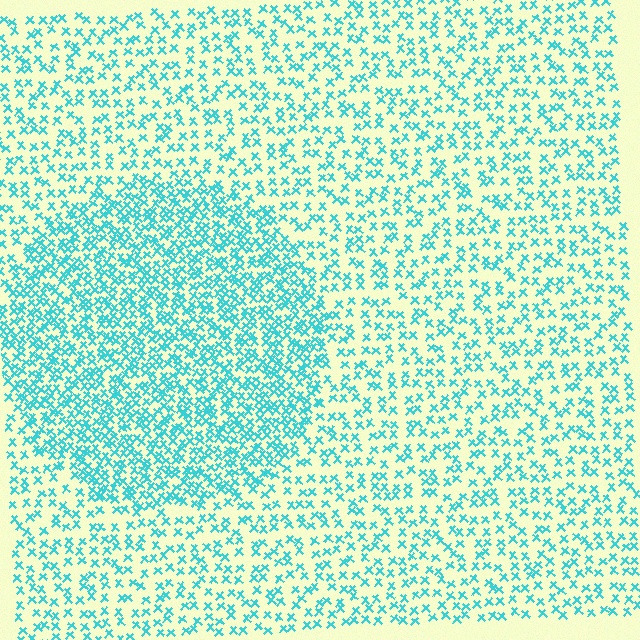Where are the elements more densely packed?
The elements are more densely packed inside the circle boundary.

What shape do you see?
I see a circle.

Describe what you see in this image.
The image contains small cyan elements arranged at two different densities. A circle-shaped region is visible where the elements are more densely packed than the surrounding area.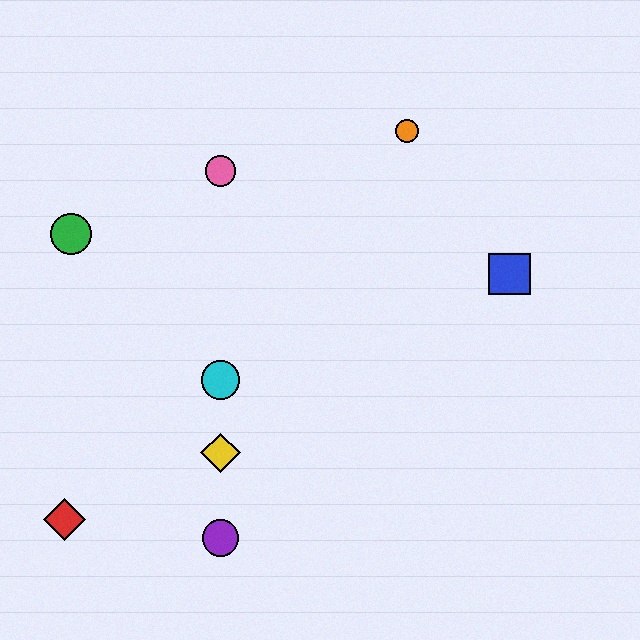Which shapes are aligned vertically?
The yellow diamond, the purple circle, the cyan circle, the pink circle are aligned vertically.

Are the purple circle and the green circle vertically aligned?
No, the purple circle is at x≈221 and the green circle is at x≈71.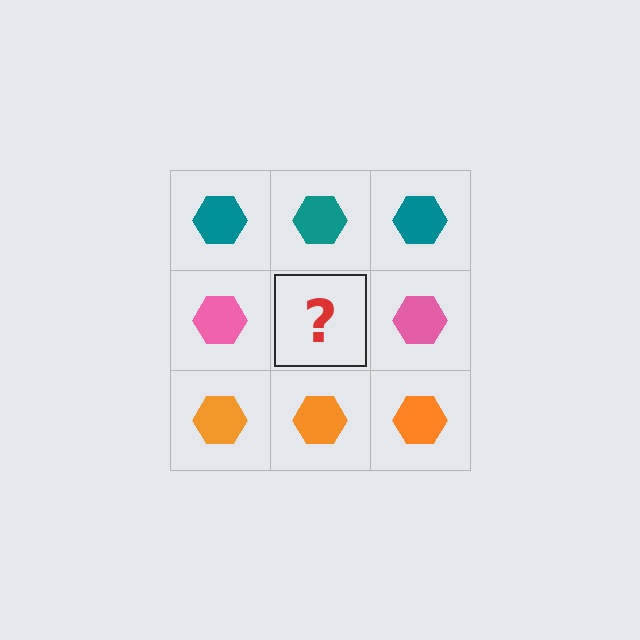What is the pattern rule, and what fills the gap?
The rule is that each row has a consistent color. The gap should be filled with a pink hexagon.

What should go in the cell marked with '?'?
The missing cell should contain a pink hexagon.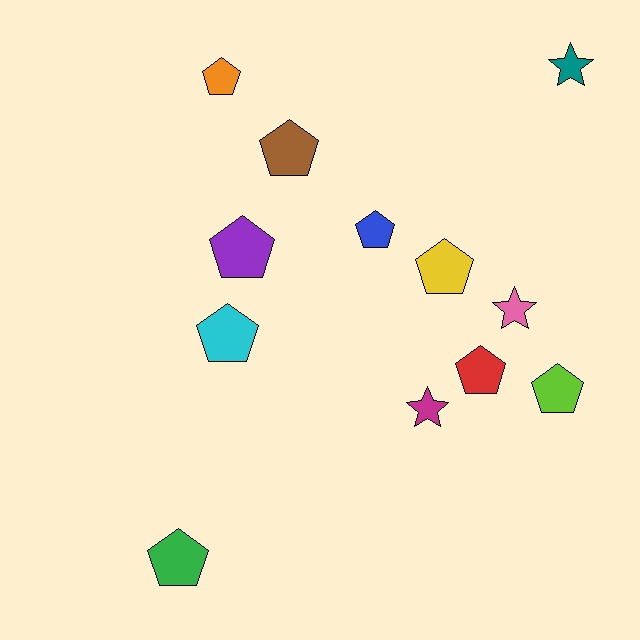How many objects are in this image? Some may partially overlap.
There are 12 objects.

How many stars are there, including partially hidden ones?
There are 3 stars.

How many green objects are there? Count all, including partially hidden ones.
There is 1 green object.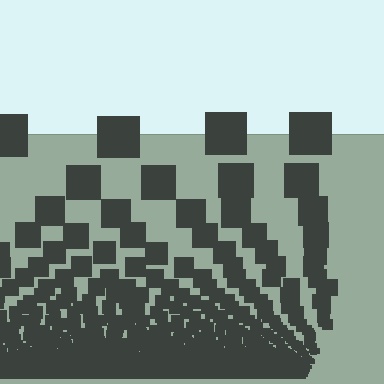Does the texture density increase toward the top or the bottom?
Density increases toward the bottom.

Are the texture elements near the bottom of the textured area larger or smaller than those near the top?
Smaller. The gradient is inverted — elements near the bottom are smaller and denser.